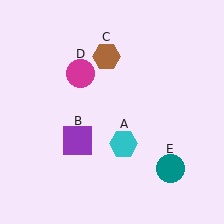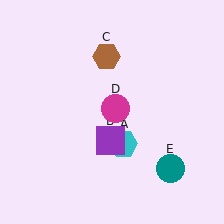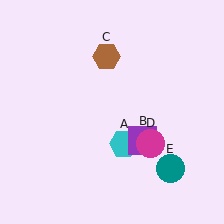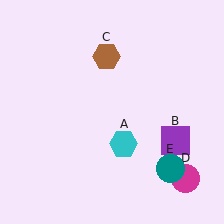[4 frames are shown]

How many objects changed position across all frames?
2 objects changed position: purple square (object B), magenta circle (object D).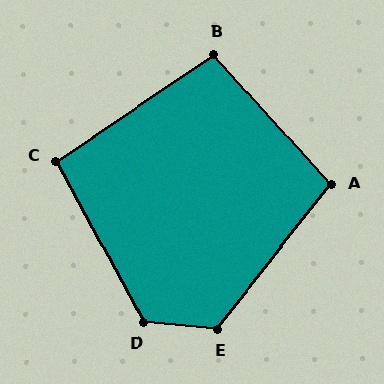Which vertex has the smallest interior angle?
C, at approximately 96 degrees.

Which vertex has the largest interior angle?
D, at approximately 123 degrees.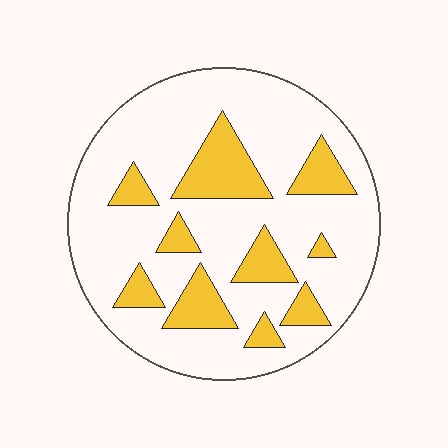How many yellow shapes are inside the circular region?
10.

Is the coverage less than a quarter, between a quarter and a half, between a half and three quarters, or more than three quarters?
Less than a quarter.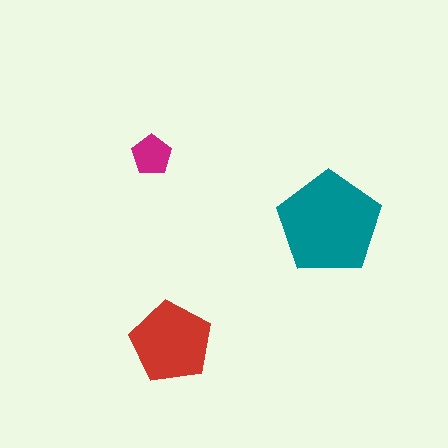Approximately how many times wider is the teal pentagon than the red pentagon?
About 1.5 times wider.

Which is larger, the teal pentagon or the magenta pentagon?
The teal one.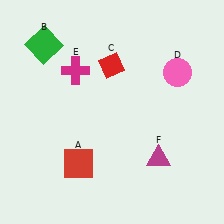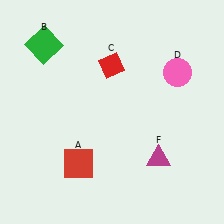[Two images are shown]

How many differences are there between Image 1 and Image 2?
There is 1 difference between the two images.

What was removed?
The magenta cross (E) was removed in Image 2.